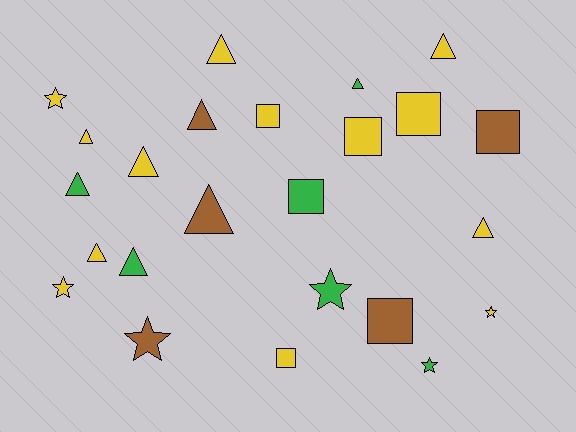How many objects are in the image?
There are 24 objects.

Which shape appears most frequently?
Triangle, with 11 objects.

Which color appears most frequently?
Yellow, with 13 objects.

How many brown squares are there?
There are 2 brown squares.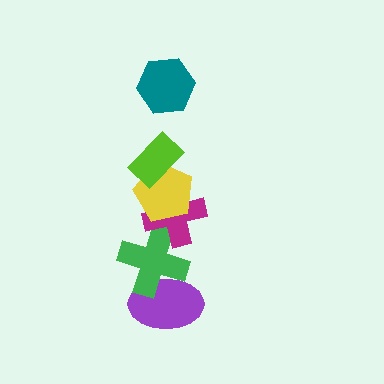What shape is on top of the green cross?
The magenta cross is on top of the green cross.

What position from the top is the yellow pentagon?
The yellow pentagon is 3rd from the top.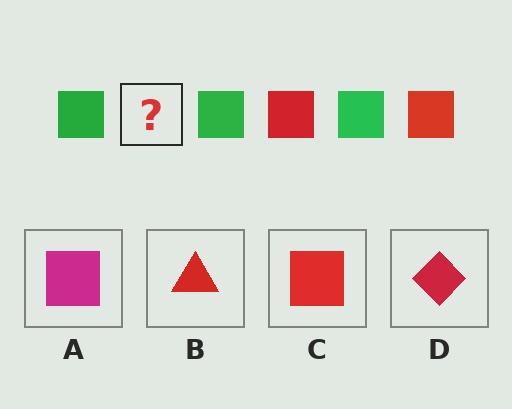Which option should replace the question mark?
Option C.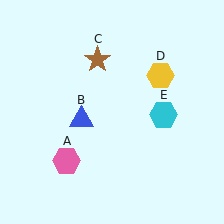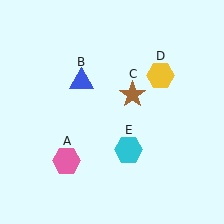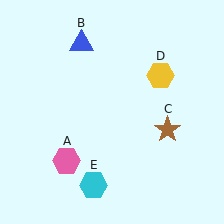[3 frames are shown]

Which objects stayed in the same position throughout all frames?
Pink hexagon (object A) and yellow hexagon (object D) remained stationary.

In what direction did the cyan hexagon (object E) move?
The cyan hexagon (object E) moved down and to the left.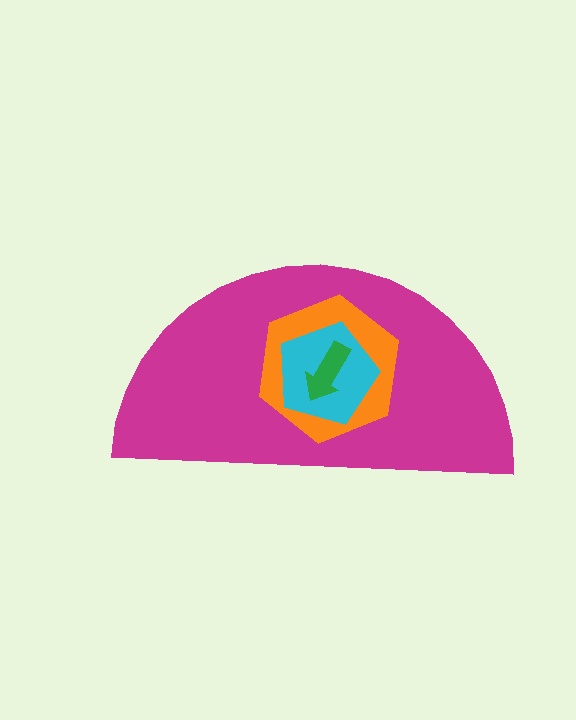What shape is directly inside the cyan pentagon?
The green arrow.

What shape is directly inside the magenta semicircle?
The orange hexagon.